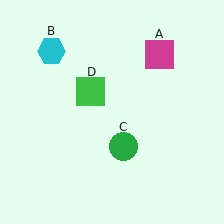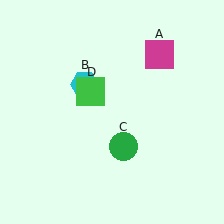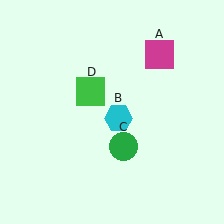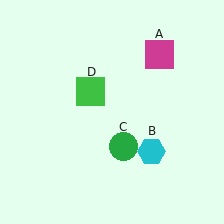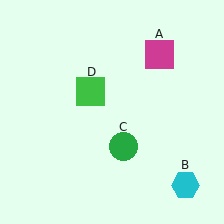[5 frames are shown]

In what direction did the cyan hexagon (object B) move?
The cyan hexagon (object B) moved down and to the right.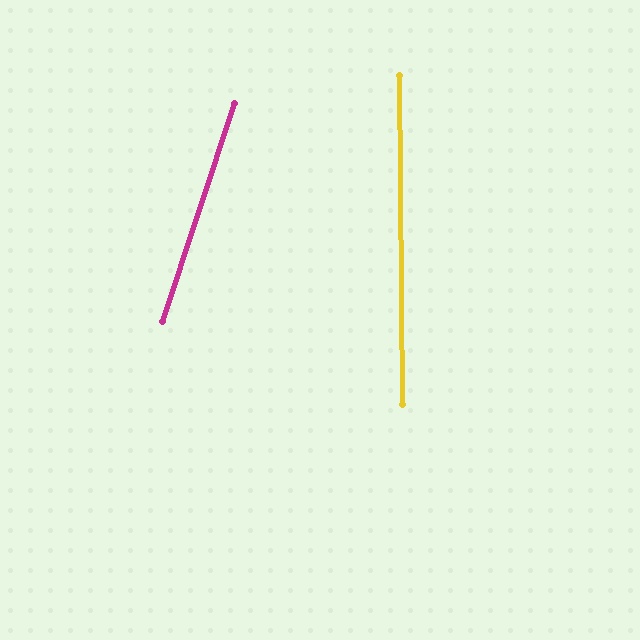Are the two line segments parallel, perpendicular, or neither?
Neither parallel nor perpendicular — they differ by about 19°.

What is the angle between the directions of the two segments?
Approximately 19 degrees.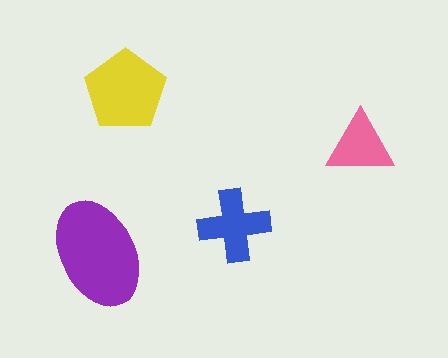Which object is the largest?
The purple ellipse.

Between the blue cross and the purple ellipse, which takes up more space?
The purple ellipse.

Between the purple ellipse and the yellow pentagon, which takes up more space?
The purple ellipse.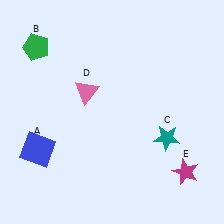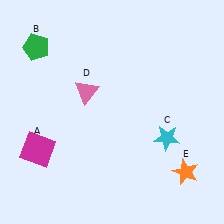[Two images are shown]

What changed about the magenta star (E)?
In Image 1, E is magenta. In Image 2, it changed to orange.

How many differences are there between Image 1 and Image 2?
There are 3 differences between the two images.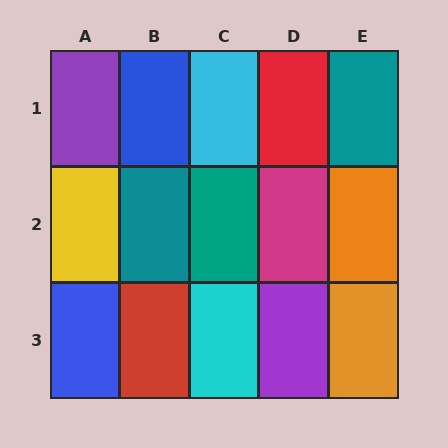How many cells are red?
2 cells are red.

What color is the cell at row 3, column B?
Red.